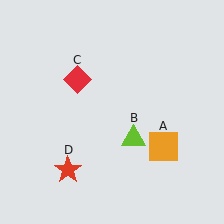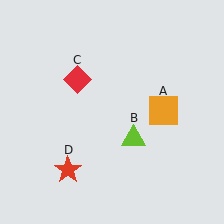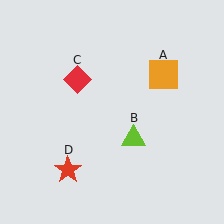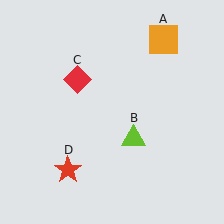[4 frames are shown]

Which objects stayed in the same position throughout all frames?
Lime triangle (object B) and red diamond (object C) and red star (object D) remained stationary.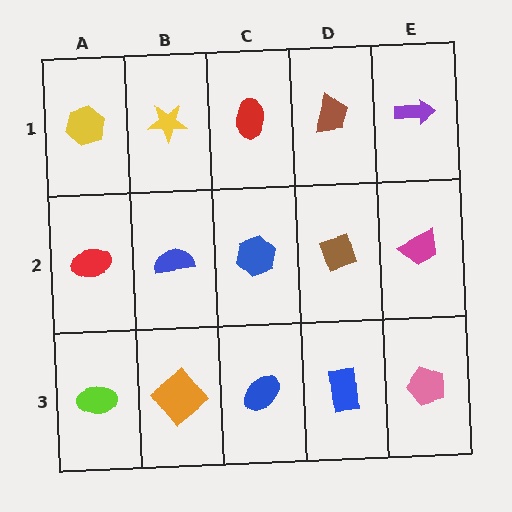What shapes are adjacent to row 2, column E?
A purple arrow (row 1, column E), a pink pentagon (row 3, column E), a brown diamond (row 2, column D).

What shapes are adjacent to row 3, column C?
A blue hexagon (row 2, column C), an orange diamond (row 3, column B), a blue rectangle (row 3, column D).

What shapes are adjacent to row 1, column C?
A blue hexagon (row 2, column C), a yellow star (row 1, column B), a brown trapezoid (row 1, column D).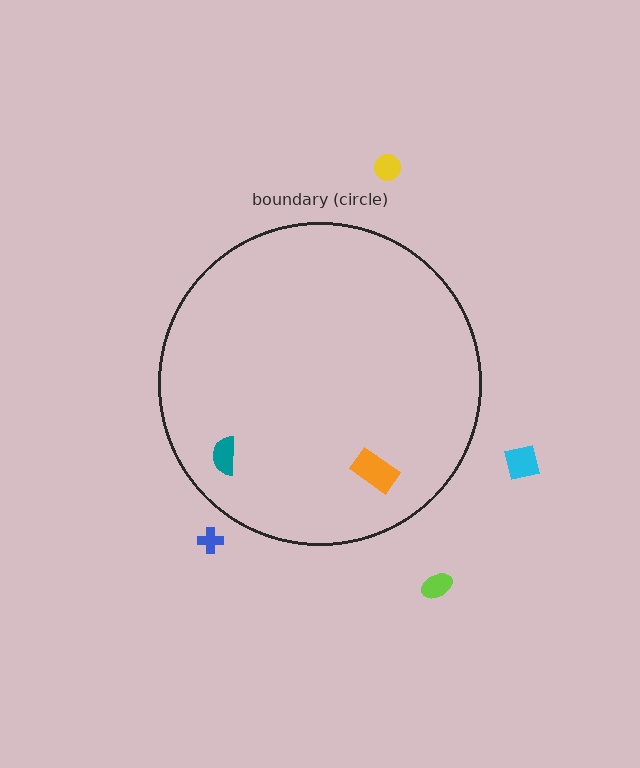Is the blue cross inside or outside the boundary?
Outside.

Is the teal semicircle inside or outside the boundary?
Inside.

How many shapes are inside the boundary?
2 inside, 4 outside.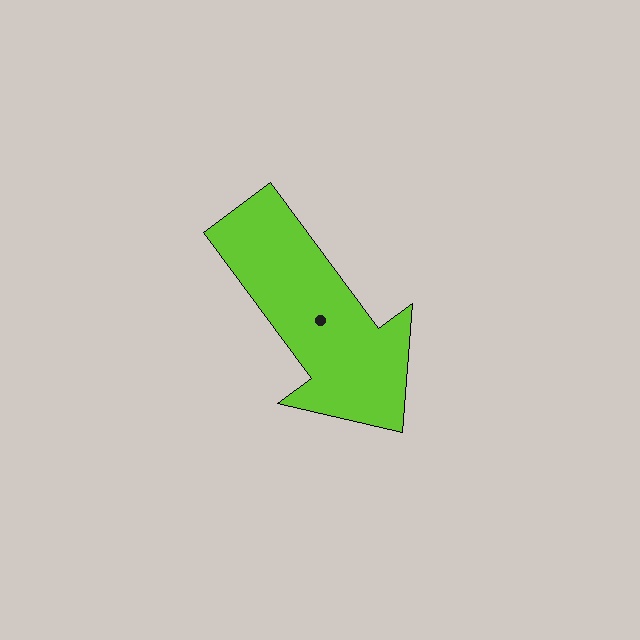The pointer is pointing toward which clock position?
Roughly 5 o'clock.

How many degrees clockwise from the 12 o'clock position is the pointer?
Approximately 144 degrees.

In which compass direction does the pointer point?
Southeast.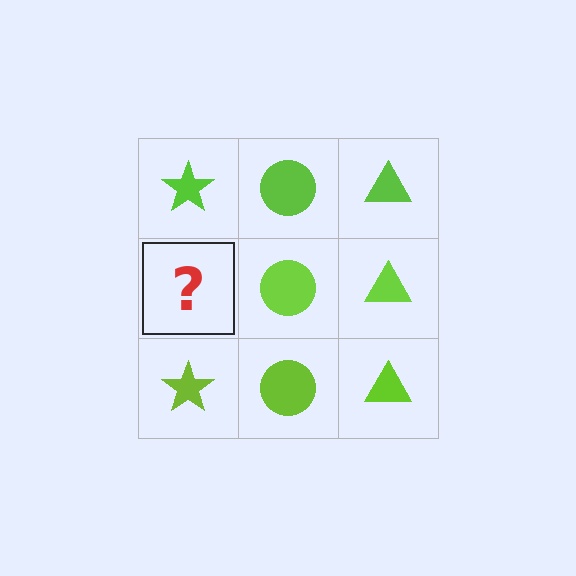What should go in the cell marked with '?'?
The missing cell should contain a lime star.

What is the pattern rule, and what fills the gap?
The rule is that each column has a consistent shape. The gap should be filled with a lime star.